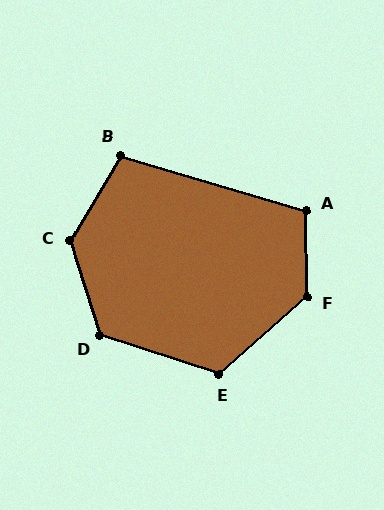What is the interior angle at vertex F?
Approximately 131 degrees (obtuse).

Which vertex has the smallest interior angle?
B, at approximately 104 degrees.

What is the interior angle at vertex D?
Approximately 126 degrees (obtuse).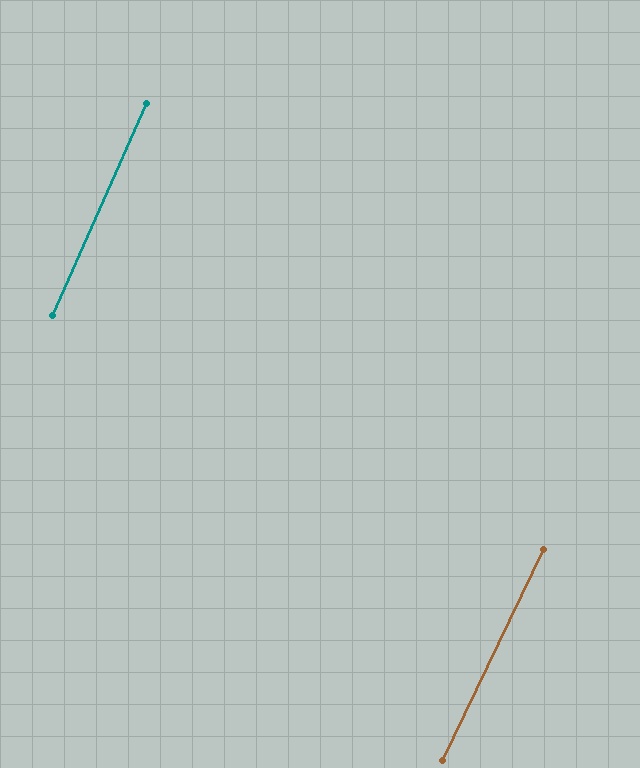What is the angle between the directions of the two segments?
Approximately 1 degree.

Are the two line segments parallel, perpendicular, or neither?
Parallel — their directions differ by only 1.5°.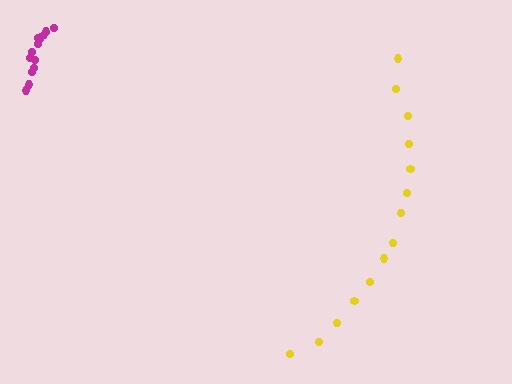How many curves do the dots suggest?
There are 2 distinct paths.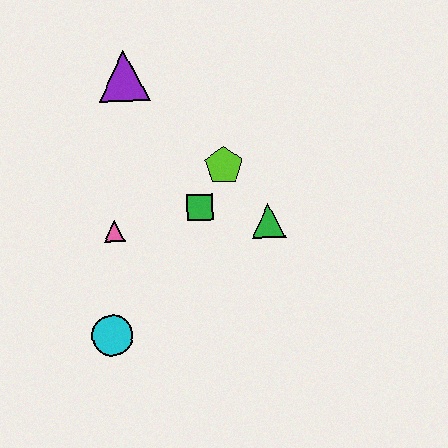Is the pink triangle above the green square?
No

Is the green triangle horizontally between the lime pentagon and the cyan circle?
No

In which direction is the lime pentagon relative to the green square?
The lime pentagon is above the green square.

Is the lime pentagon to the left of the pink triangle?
No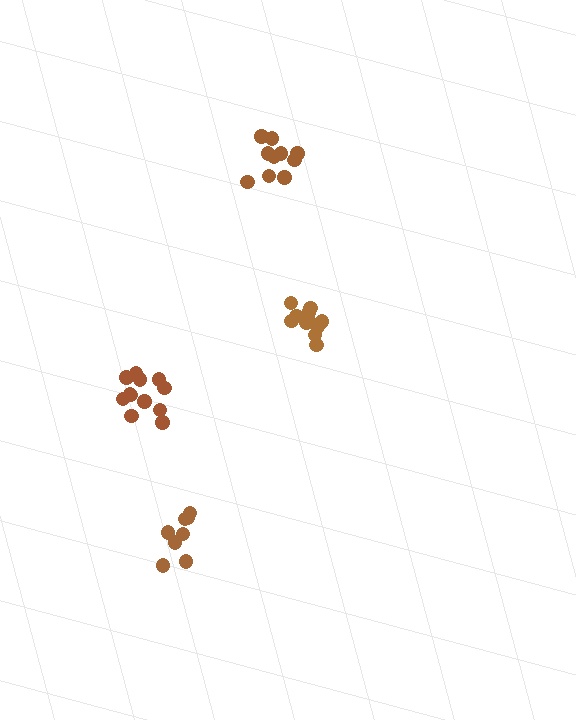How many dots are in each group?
Group 1: 12 dots, Group 2: 10 dots, Group 3: 11 dots, Group 4: 8 dots (41 total).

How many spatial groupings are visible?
There are 4 spatial groupings.